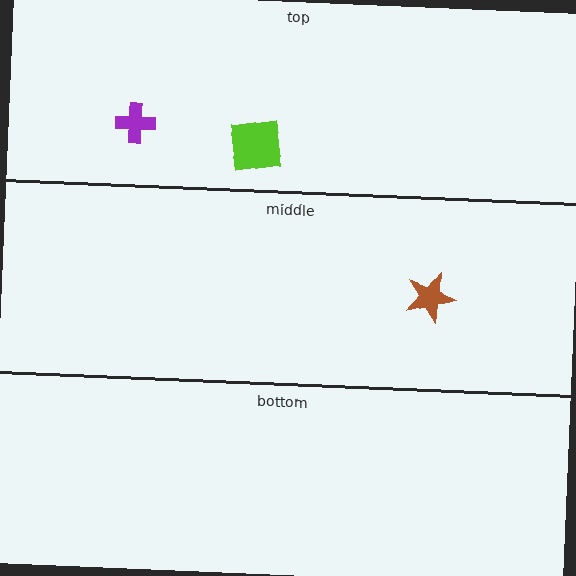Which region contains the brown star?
The middle region.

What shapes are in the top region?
The lime square, the purple cross.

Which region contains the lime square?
The top region.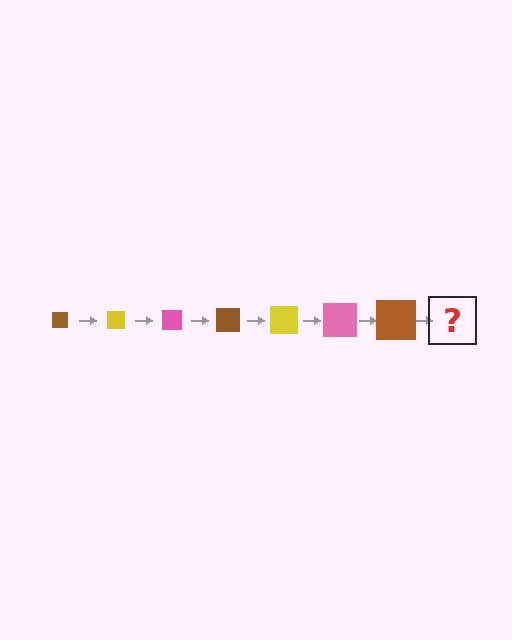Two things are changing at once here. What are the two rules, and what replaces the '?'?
The two rules are that the square grows larger each step and the color cycles through brown, yellow, and pink. The '?' should be a yellow square, larger than the previous one.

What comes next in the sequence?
The next element should be a yellow square, larger than the previous one.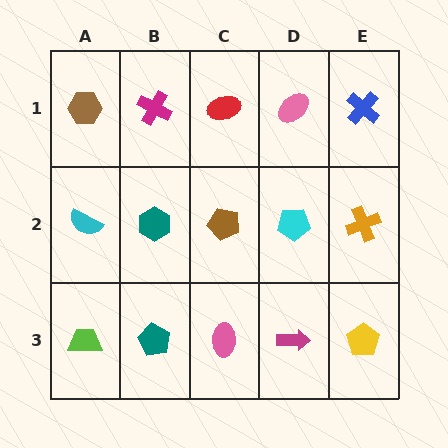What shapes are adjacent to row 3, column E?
An orange cross (row 2, column E), a magenta arrow (row 3, column D).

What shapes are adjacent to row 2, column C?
A red ellipse (row 1, column C), a pink ellipse (row 3, column C), a teal hexagon (row 2, column B), a cyan pentagon (row 2, column D).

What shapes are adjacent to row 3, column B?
A teal hexagon (row 2, column B), a lime trapezoid (row 3, column A), a pink ellipse (row 3, column C).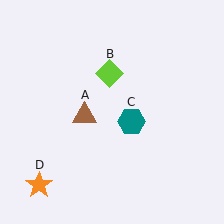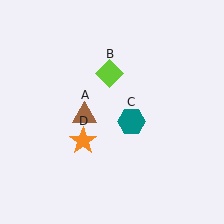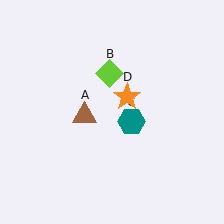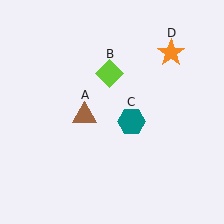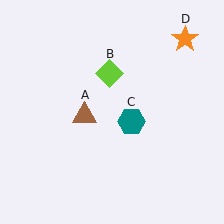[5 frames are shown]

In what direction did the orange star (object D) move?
The orange star (object D) moved up and to the right.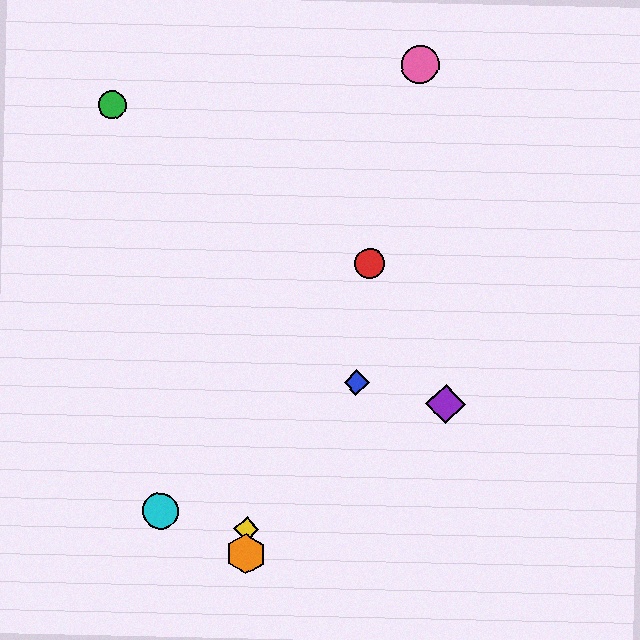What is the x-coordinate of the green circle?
The green circle is at x≈112.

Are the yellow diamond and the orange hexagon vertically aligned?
Yes, both are at x≈247.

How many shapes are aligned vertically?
2 shapes (the yellow diamond, the orange hexagon) are aligned vertically.